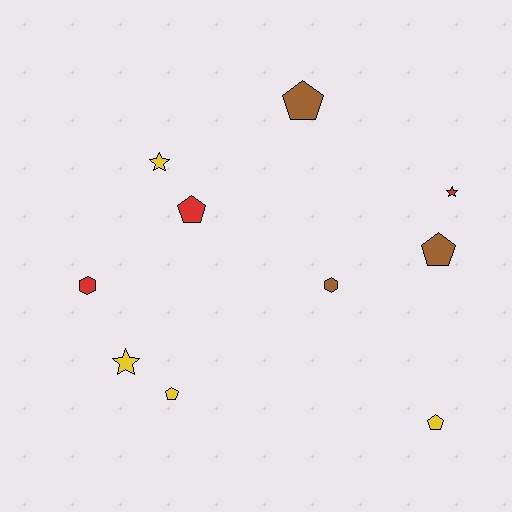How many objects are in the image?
There are 10 objects.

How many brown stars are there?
There are no brown stars.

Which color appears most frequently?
Yellow, with 4 objects.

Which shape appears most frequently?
Pentagon, with 5 objects.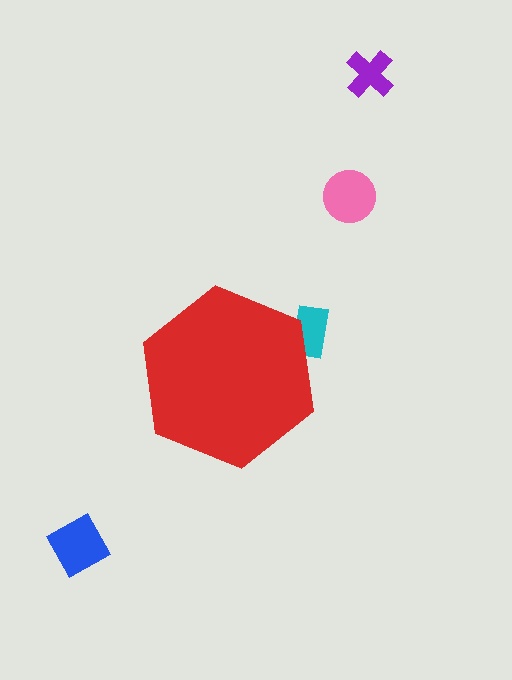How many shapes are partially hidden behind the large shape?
1 shape is partially hidden.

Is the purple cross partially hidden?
No, the purple cross is fully visible.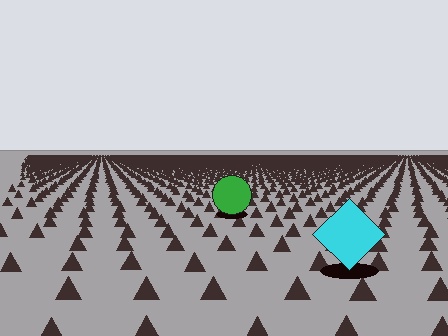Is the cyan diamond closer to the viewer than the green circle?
Yes. The cyan diamond is closer — you can tell from the texture gradient: the ground texture is coarser near it.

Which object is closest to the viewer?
The cyan diamond is closest. The texture marks near it are larger and more spread out.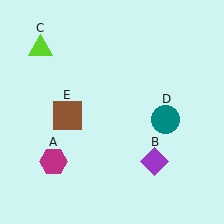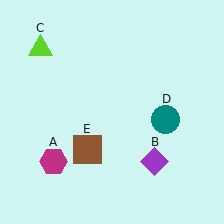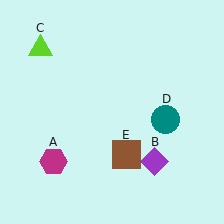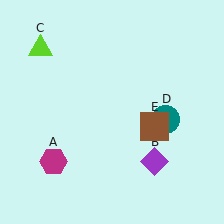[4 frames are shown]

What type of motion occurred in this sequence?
The brown square (object E) rotated counterclockwise around the center of the scene.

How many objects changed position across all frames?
1 object changed position: brown square (object E).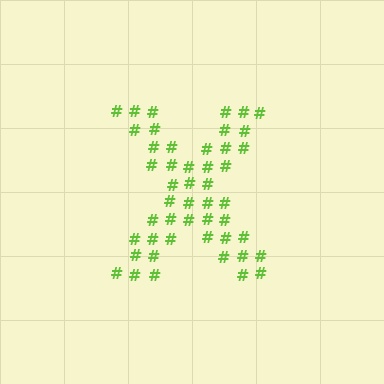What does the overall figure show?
The overall figure shows the letter X.